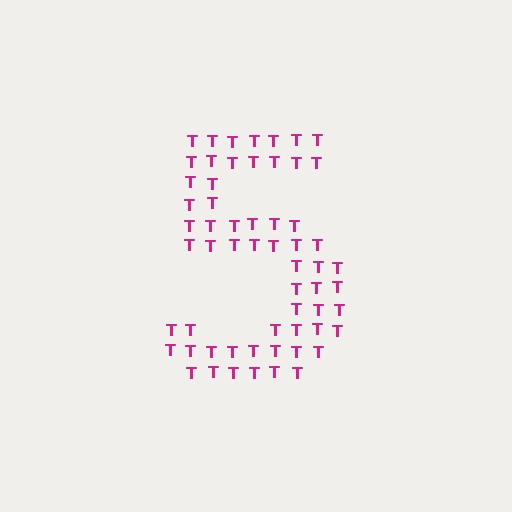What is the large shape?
The large shape is the digit 5.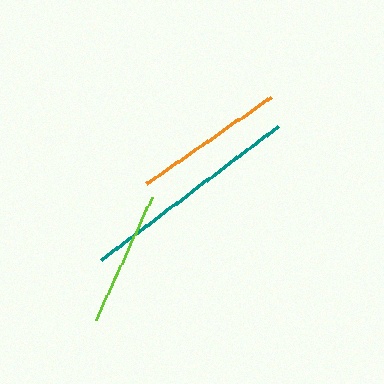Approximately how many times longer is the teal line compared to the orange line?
The teal line is approximately 1.5 times the length of the orange line.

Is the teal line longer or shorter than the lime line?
The teal line is longer than the lime line.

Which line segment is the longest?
The teal line is the longest at approximately 223 pixels.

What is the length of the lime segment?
The lime segment is approximately 135 pixels long.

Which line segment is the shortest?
The lime line is the shortest at approximately 135 pixels.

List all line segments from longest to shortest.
From longest to shortest: teal, orange, lime.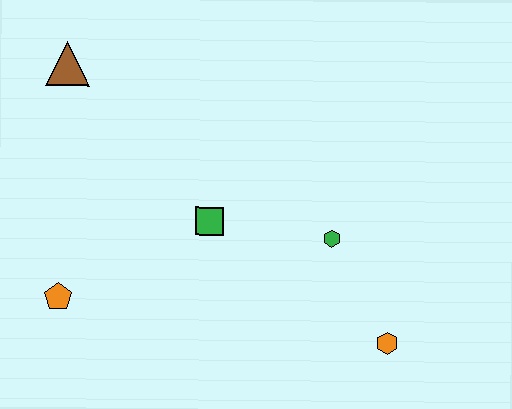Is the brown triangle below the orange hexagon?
No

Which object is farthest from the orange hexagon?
The brown triangle is farthest from the orange hexagon.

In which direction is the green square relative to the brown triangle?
The green square is below the brown triangle.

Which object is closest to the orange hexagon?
The green hexagon is closest to the orange hexagon.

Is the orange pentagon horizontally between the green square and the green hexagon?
No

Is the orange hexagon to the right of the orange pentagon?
Yes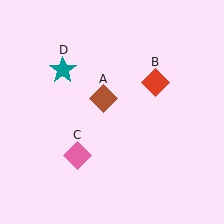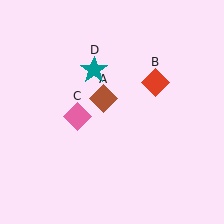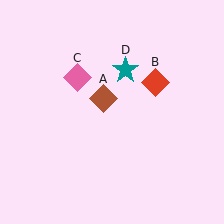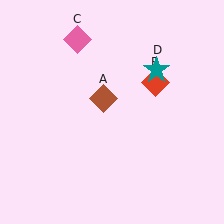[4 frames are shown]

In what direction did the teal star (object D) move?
The teal star (object D) moved right.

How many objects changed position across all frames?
2 objects changed position: pink diamond (object C), teal star (object D).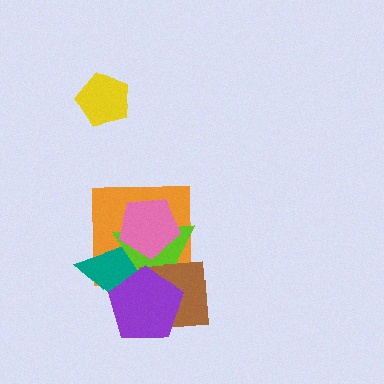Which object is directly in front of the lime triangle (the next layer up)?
The brown square is directly in front of the lime triangle.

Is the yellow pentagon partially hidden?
No, no other shape covers it.